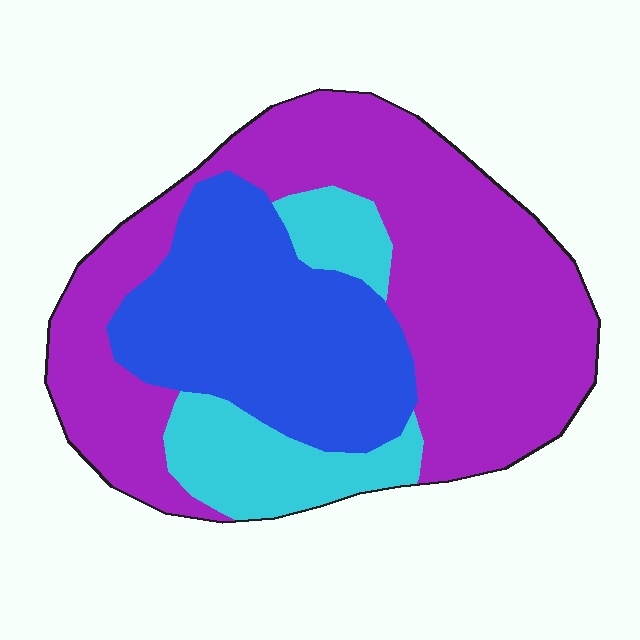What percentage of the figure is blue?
Blue takes up between a quarter and a half of the figure.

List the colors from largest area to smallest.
From largest to smallest: purple, blue, cyan.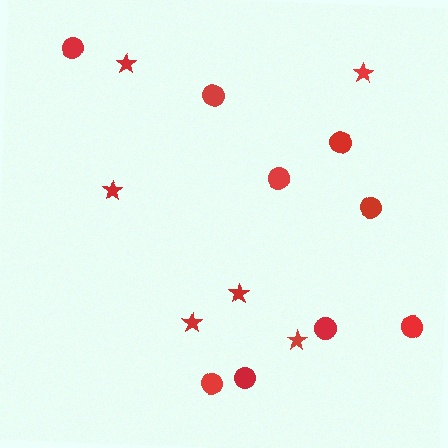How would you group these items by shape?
There are 2 groups: one group of circles (9) and one group of stars (6).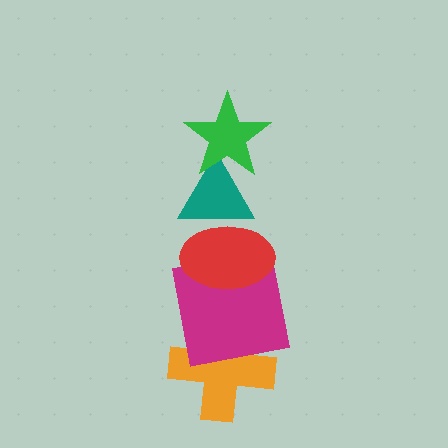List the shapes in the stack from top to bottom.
From top to bottom: the green star, the teal triangle, the red ellipse, the magenta square, the orange cross.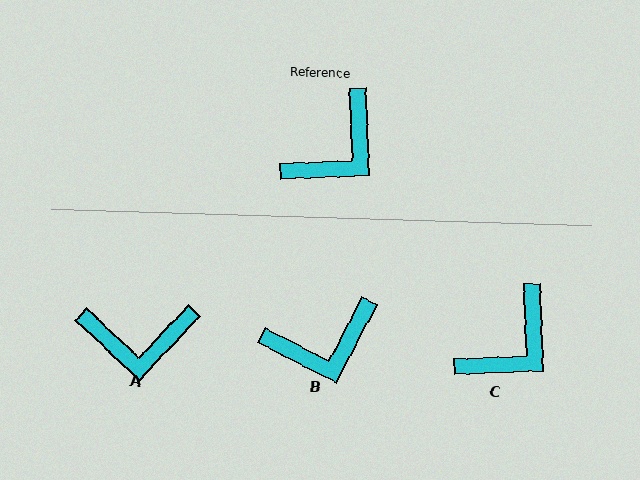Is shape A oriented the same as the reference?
No, it is off by about 46 degrees.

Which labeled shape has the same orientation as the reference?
C.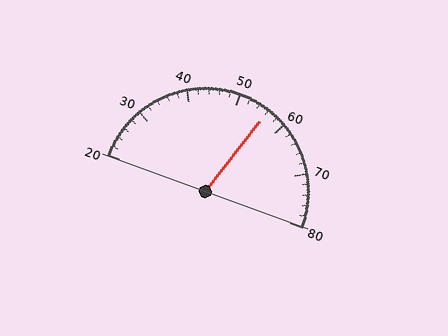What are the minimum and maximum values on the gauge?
The gauge ranges from 20 to 80.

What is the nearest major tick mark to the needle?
The nearest major tick mark is 60.